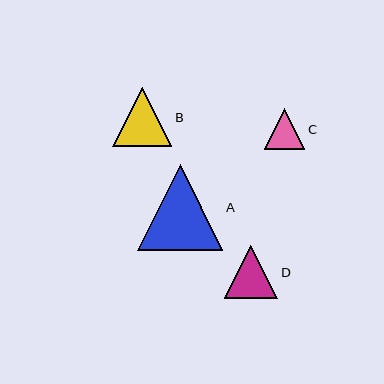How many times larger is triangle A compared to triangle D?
Triangle A is approximately 1.6 times the size of triangle D.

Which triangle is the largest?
Triangle A is the largest with a size of approximately 86 pixels.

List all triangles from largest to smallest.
From largest to smallest: A, B, D, C.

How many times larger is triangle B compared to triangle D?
Triangle B is approximately 1.1 times the size of triangle D.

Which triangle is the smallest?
Triangle C is the smallest with a size of approximately 41 pixels.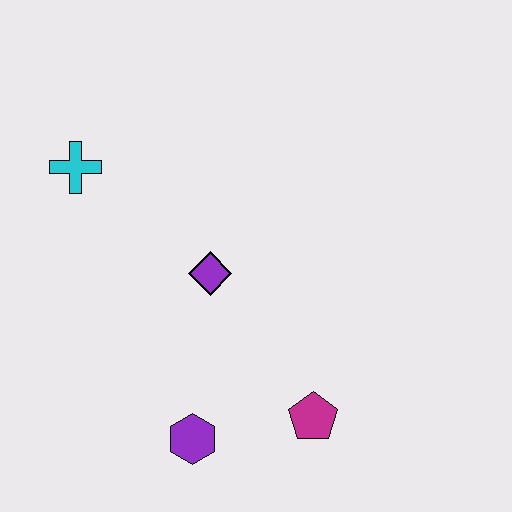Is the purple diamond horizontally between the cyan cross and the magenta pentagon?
Yes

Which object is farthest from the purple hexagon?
The cyan cross is farthest from the purple hexagon.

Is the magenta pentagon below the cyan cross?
Yes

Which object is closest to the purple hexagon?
The magenta pentagon is closest to the purple hexagon.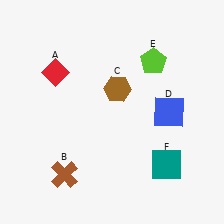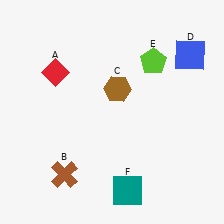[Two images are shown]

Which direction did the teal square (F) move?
The teal square (F) moved left.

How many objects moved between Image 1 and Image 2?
2 objects moved between the two images.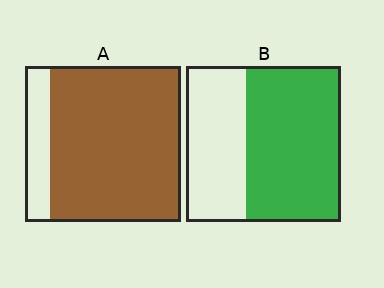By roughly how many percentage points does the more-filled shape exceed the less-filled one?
By roughly 25 percentage points (A over B).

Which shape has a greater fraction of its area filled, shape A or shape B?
Shape A.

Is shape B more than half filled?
Yes.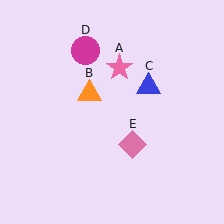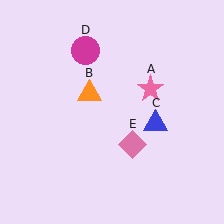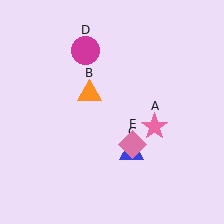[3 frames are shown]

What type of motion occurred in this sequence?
The pink star (object A), blue triangle (object C) rotated clockwise around the center of the scene.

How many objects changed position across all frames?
2 objects changed position: pink star (object A), blue triangle (object C).